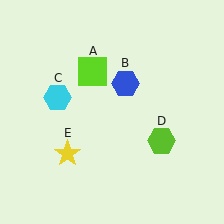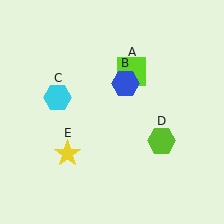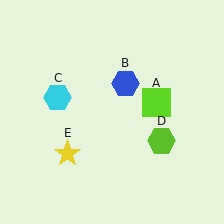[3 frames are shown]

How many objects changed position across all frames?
1 object changed position: lime square (object A).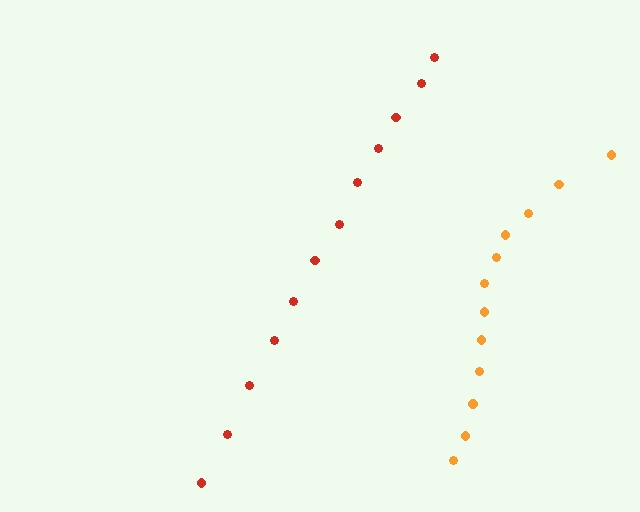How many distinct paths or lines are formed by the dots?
There are 2 distinct paths.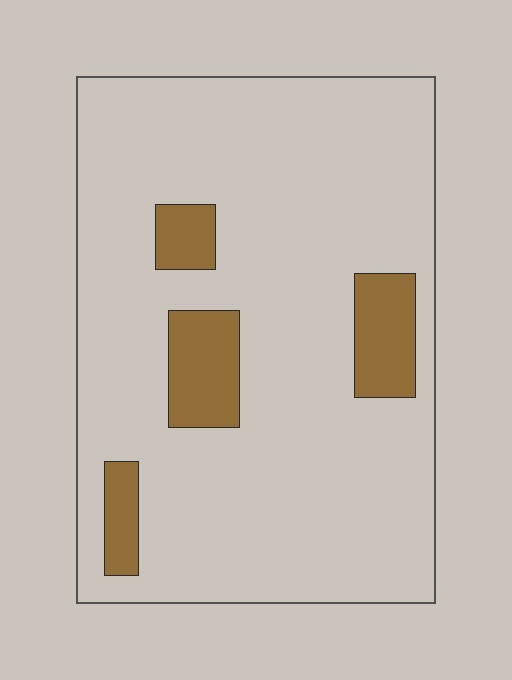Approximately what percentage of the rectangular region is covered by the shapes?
Approximately 15%.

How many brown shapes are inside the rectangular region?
4.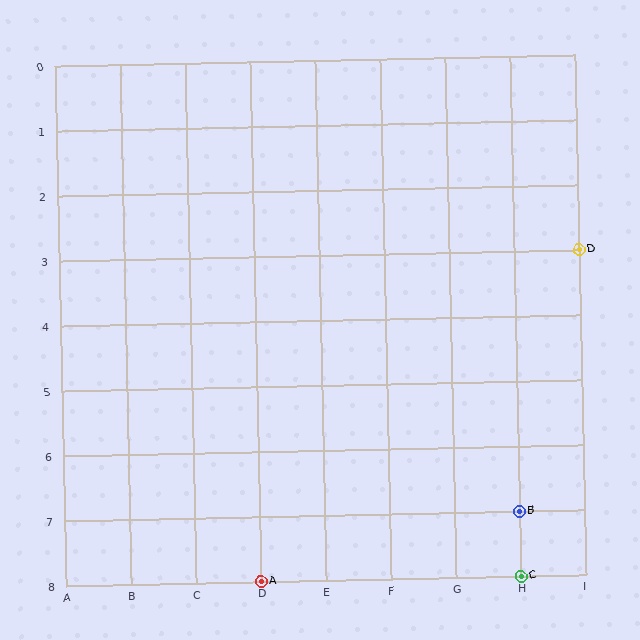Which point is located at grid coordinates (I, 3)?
Point D is at (I, 3).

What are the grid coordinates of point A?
Point A is at grid coordinates (D, 8).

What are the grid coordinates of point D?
Point D is at grid coordinates (I, 3).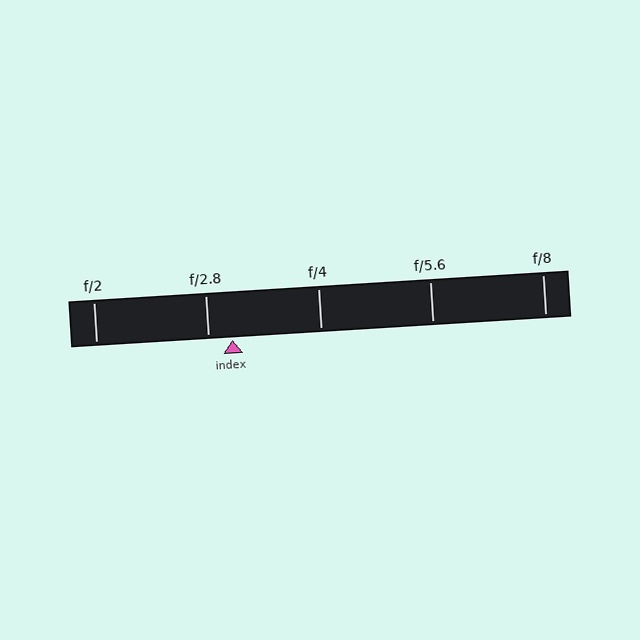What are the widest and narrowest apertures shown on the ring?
The widest aperture shown is f/2 and the narrowest is f/8.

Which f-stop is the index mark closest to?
The index mark is closest to f/2.8.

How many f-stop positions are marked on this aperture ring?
There are 5 f-stop positions marked.